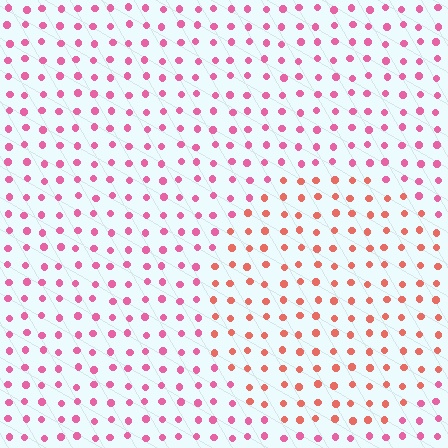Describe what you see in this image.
The image is filled with small pink elements in a uniform arrangement. A circle-shaped region is visible where the elements are tinted to a slightly different hue, forming a subtle color boundary.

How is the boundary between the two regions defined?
The boundary is defined purely by a slight shift in hue (about 34 degrees). Spacing, size, and orientation are identical on both sides.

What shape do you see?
I see a circle.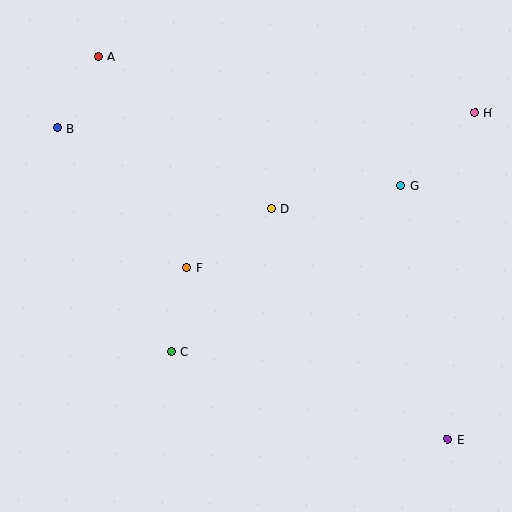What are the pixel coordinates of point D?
Point D is at (272, 208).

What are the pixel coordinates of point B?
Point B is at (57, 128).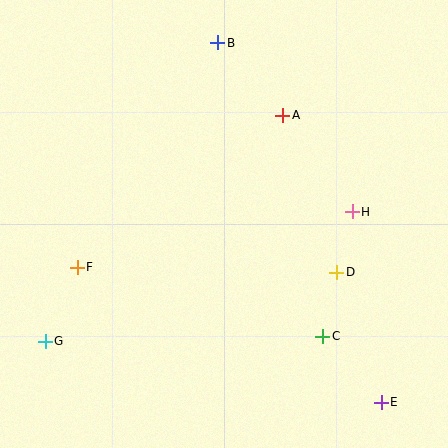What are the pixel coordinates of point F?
Point F is at (77, 267).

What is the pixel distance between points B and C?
The distance between B and C is 312 pixels.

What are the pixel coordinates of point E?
Point E is at (381, 402).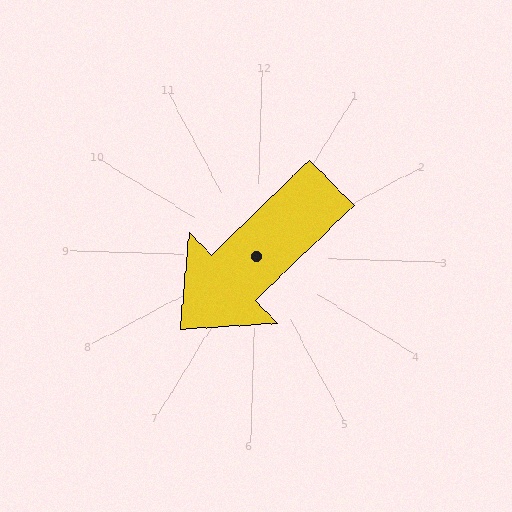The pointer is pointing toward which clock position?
Roughly 7 o'clock.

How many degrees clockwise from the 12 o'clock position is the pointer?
Approximately 224 degrees.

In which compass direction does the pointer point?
Southwest.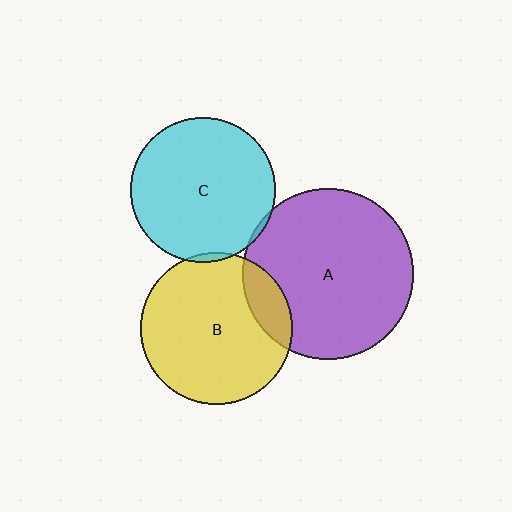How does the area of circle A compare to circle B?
Approximately 1.3 times.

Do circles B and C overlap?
Yes.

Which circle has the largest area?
Circle A (purple).